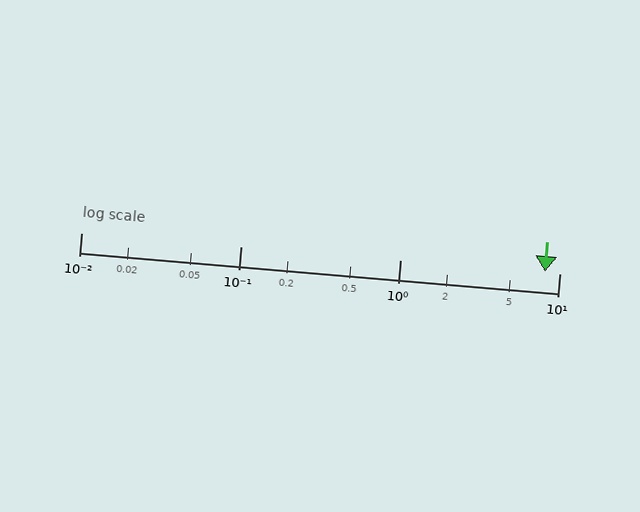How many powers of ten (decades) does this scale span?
The scale spans 3 decades, from 0.01 to 10.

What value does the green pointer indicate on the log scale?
The pointer indicates approximately 8.1.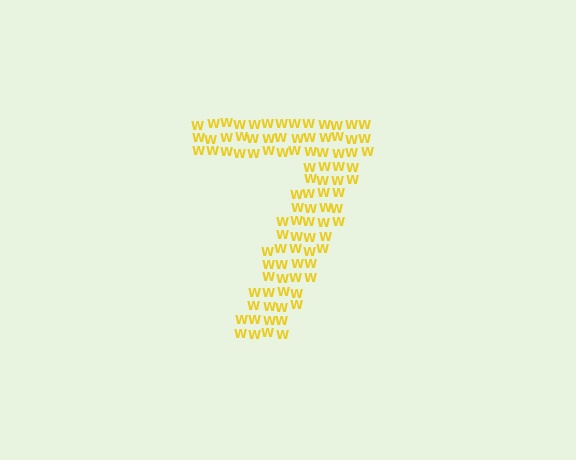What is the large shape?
The large shape is the digit 7.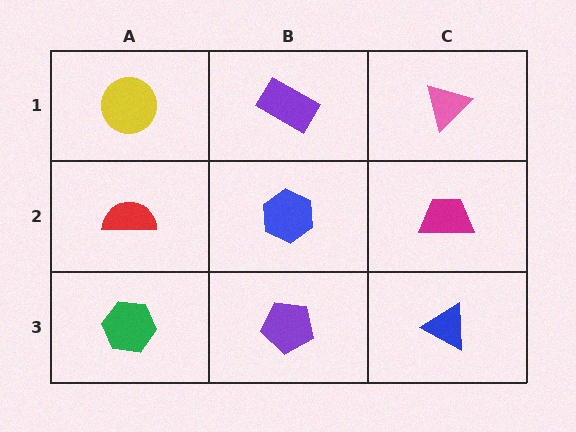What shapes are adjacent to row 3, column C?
A magenta trapezoid (row 2, column C), a purple pentagon (row 3, column B).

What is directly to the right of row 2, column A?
A blue hexagon.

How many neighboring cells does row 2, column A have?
3.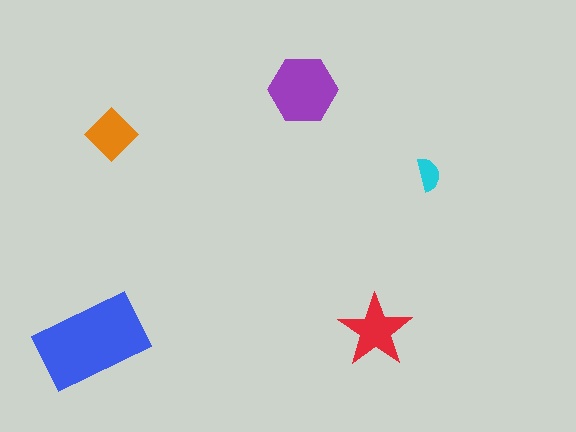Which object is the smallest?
The cyan semicircle.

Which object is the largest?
The blue rectangle.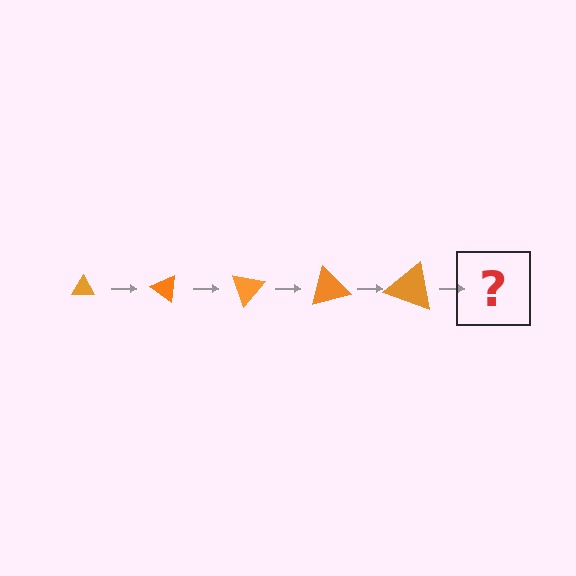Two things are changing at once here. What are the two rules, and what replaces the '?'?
The two rules are that the triangle grows larger each step and it rotates 35 degrees each step. The '?' should be a triangle, larger than the previous one and rotated 175 degrees from the start.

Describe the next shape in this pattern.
It should be a triangle, larger than the previous one and rotated 175 degrees from the start.